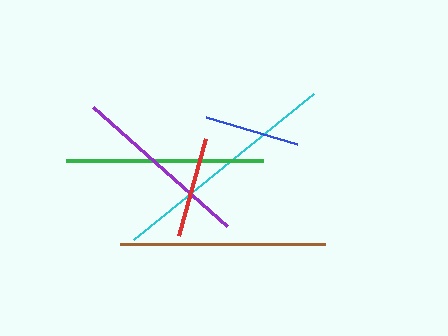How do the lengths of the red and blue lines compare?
The red and blue lines are approximately the same length.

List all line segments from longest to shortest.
From longest to shortest: cyan, brown, green, purple, red, blue.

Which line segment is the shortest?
The blue line is the shortest at approximately 95 pixels.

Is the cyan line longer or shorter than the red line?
The cyan line is longer than the red line.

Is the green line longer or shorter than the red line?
The green line is longer than the red line.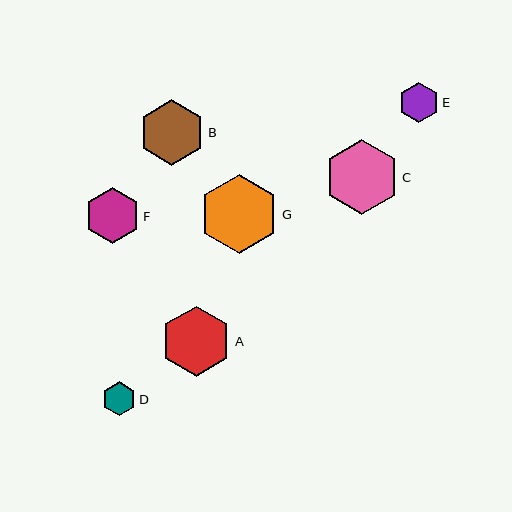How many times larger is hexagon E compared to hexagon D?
Hexagon E is approximately 1.2 times the size of hexagon D.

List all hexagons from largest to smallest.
From largest to smallest: G, C, A, B, F, E, D.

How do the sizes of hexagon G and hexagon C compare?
Hexagon G and hexagon C are approximately the same size.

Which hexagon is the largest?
Hexagon G is the largest with a size of approximately 79 pixels.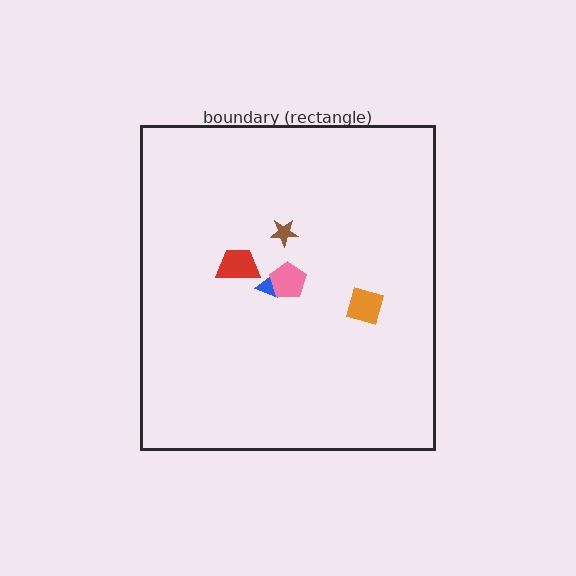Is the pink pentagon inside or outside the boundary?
Inside.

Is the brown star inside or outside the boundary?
Inside.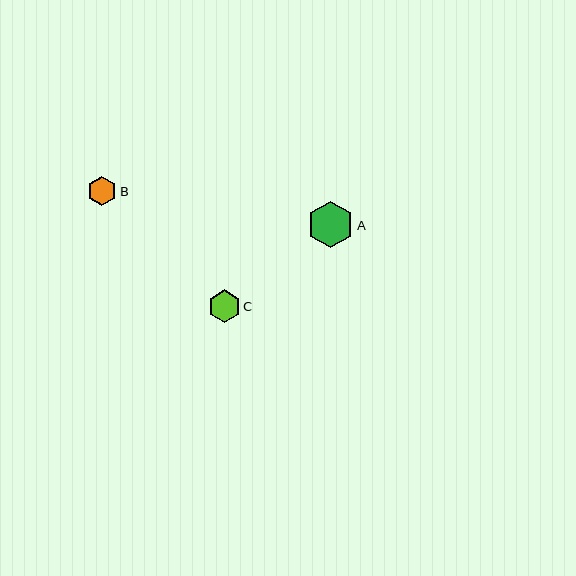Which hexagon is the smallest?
Hexagon B is the smallest with a size of approximately 29 pixels.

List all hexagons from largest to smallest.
From largest to smallest: A, C, B.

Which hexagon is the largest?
Hexagon A is the largest with a size of approximately 47 pixels.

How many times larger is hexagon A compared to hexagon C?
Hexagon A is approximately 1.4 times the size of hexagon C.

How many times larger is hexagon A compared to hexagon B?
Hexagon A is approximately 1.6 times the size of hexagon B.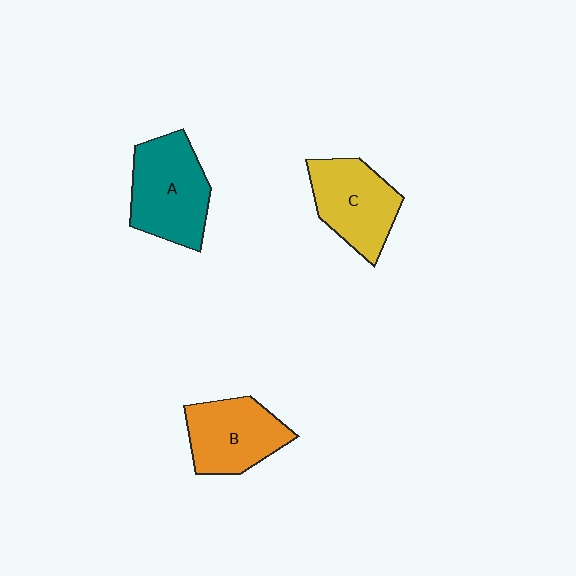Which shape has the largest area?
Shape A (teal).